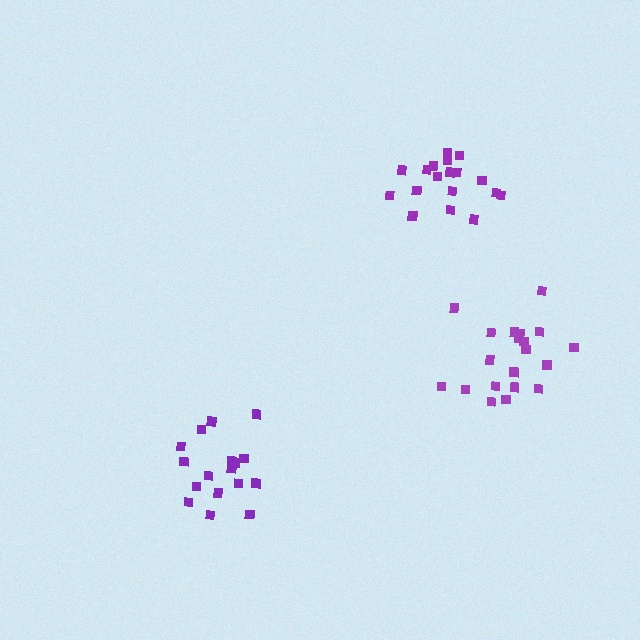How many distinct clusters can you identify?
There are 3 distinct clusters.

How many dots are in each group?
Group 1: 20 dots, Group 2: 17 dots, Group 3: 18 dots (55 total).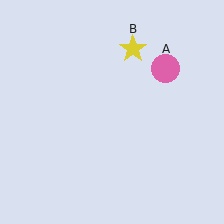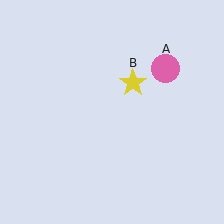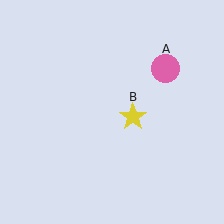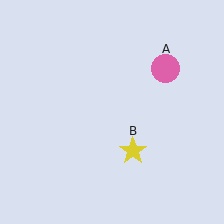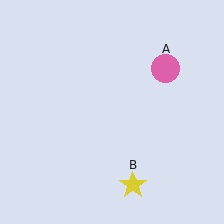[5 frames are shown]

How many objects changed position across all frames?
1 object changed position: yellow star (object B).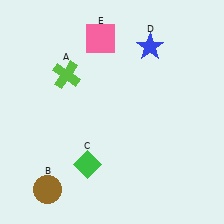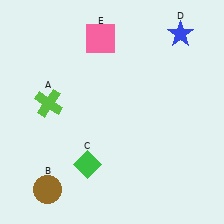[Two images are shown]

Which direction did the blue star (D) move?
The blue star (D) moved right.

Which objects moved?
The objects that moved are: the lime cross (A), the blue star (D).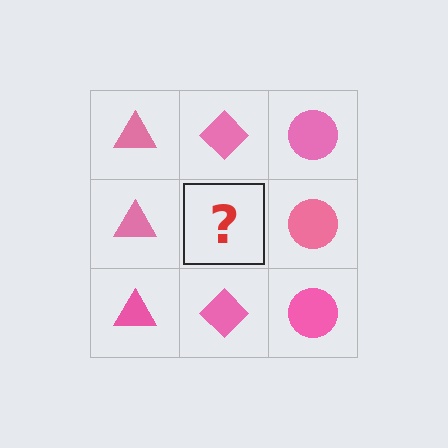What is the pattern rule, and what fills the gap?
The rule is that each column has a consistent shape. The gap should be filled with a pink diamond.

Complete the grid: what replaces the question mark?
The question mark should be replaced with a pink diamond.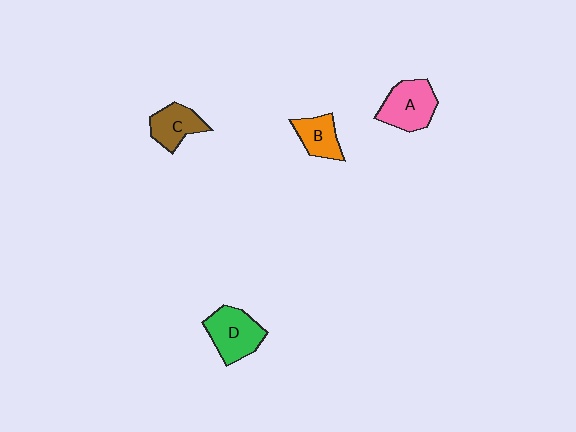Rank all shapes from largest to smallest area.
From largest to smallest: D (green), A (pink), C (brown), B (orange).